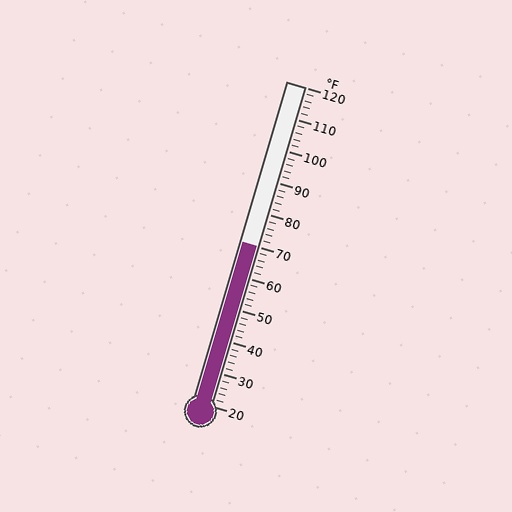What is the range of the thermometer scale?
The thermometer scale ranges from 20°F to 120°F.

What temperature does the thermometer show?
The thermometer shows approximately 70°F.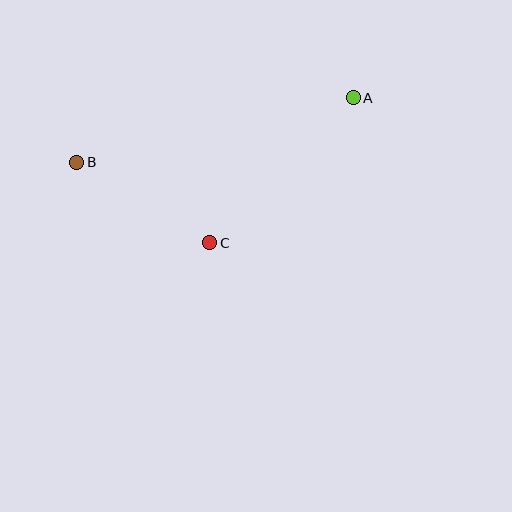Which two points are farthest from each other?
Points A and B are farthest from each other.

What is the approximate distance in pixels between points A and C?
The distance between A and C is approximately 204 pixels.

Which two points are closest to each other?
Points B and C are closest to each other.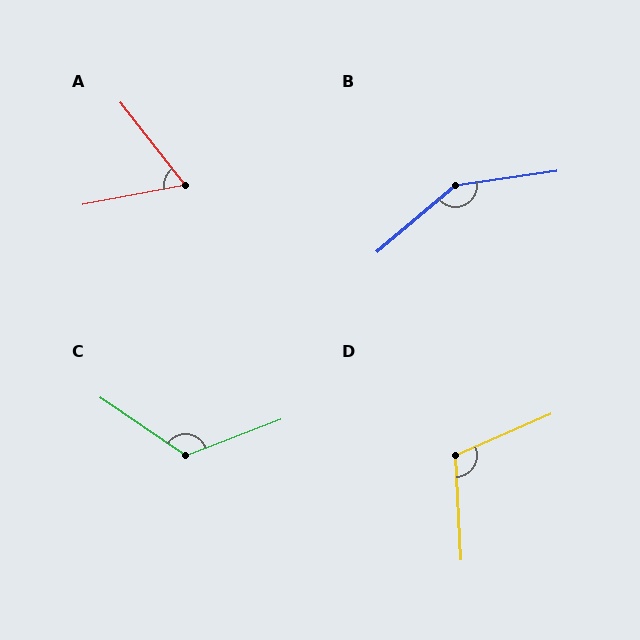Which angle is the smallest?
A, at approximately 63 degrees.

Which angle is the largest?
B, at approximately 148 degrees.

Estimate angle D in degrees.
Approximately 110 degrees.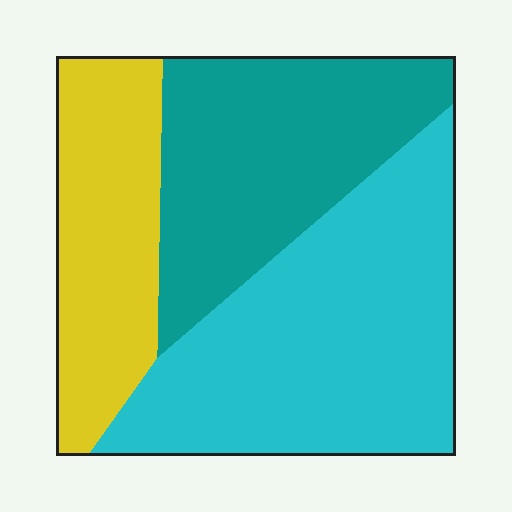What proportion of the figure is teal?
Teal takes up about one third (1/3) of the figure.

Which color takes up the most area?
Cyan, at roughly 45%.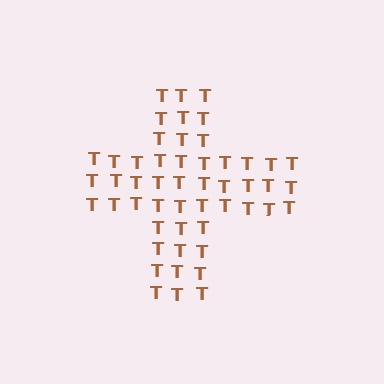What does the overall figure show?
The overall figure shows a cross.